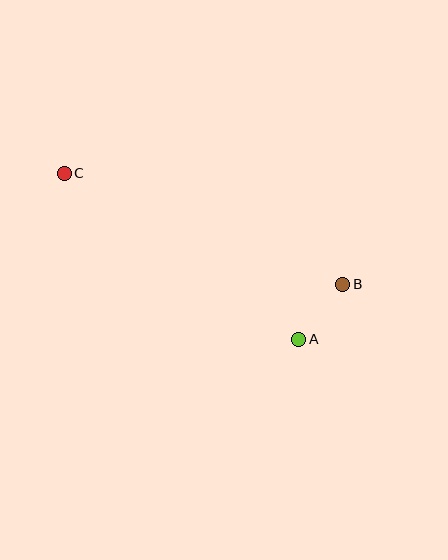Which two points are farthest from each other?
Points B and C are farthest from each other.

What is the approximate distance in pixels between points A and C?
The distance between A and C is approximately 287 pixels.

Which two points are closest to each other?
Points A and B are closest to each other.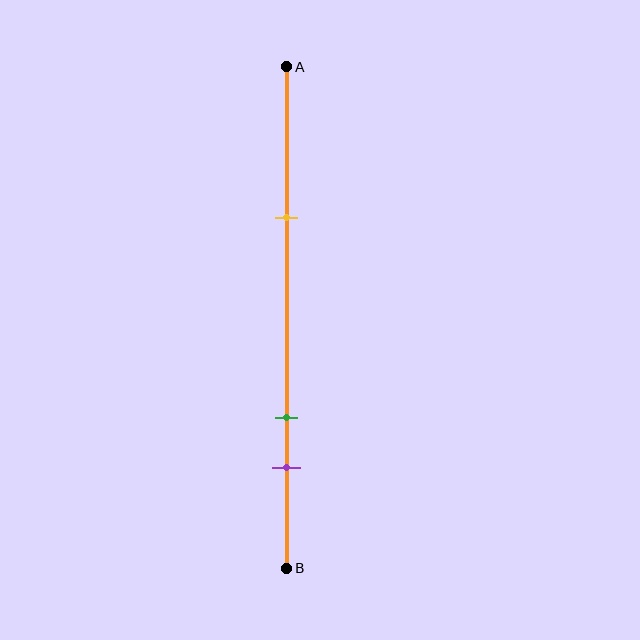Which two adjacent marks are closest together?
The green and purple marks are the closest adjacent pair.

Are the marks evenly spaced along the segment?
No, the marks are not evenly spaced.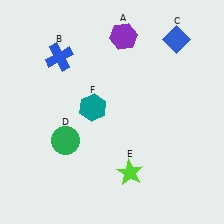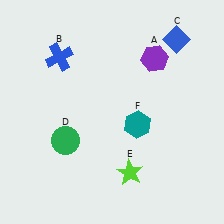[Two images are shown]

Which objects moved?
The objects that moved are: the purple hexagon (A), the teal hexagon (F).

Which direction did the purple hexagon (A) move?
The purple hexagon (A) moved right.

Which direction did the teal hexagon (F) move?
The teal hexagon (F) moved right.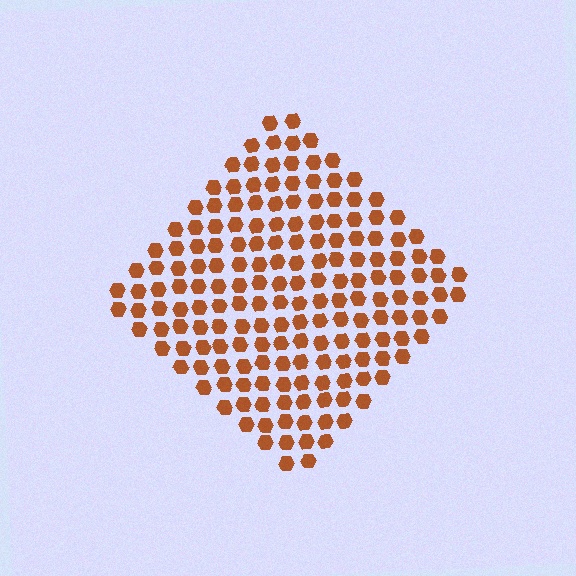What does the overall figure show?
The overall figure shows a diamond.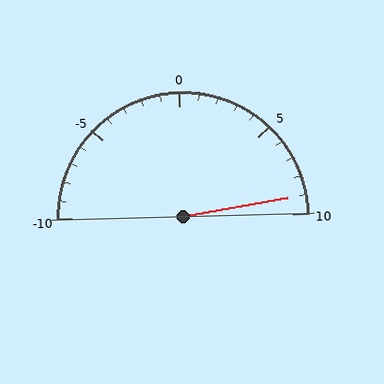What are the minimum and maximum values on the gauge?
The gauge ranges from -10 to 10.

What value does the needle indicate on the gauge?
The needle indicates approximately 9.